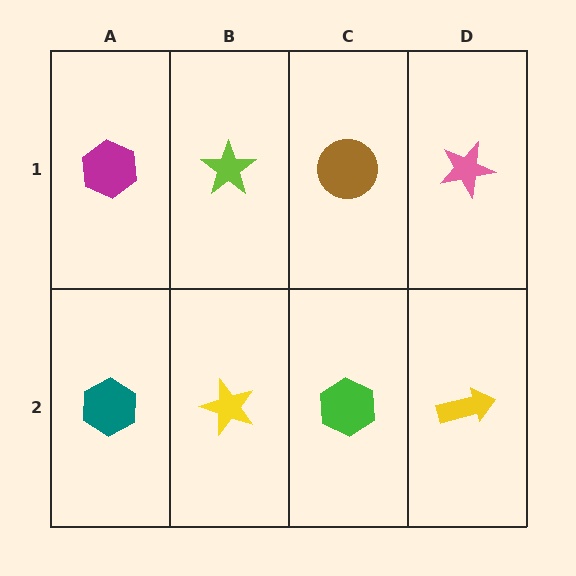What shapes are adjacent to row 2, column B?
A lime star (row 1, column B), a teal hexagon (row 2, column A), a green hexagon (row 2, column C).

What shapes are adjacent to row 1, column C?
A green hexagon (row 2, column C), a lime star (row 1, column B), a pink star (row 1, column D).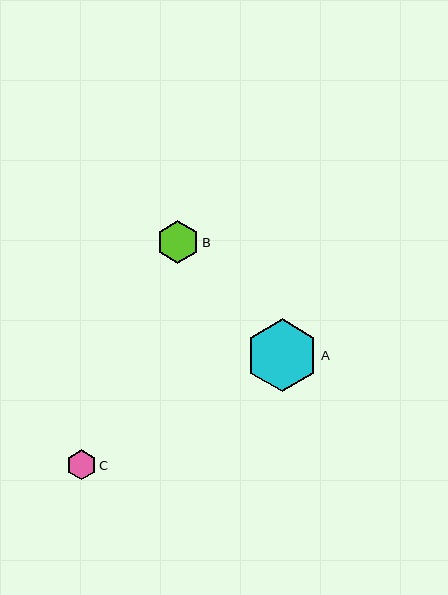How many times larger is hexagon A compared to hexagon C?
Hexagon A is approximately 2.4 times the size of hexagon C.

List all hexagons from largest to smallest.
From largest to smallest: A, B, C.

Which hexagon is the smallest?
Hexagon C is the smallest with a size of approximately 30 pixels.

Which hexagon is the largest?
Hexagon A is the largest with a size of approximately 73 pixels.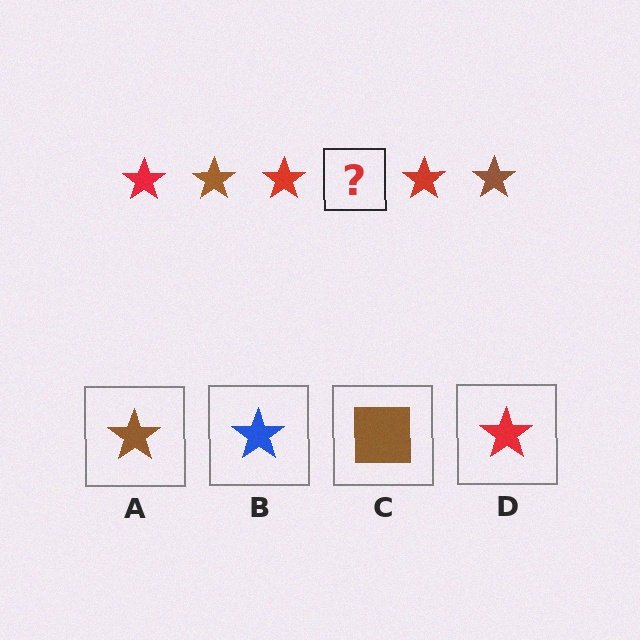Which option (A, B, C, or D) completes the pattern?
A.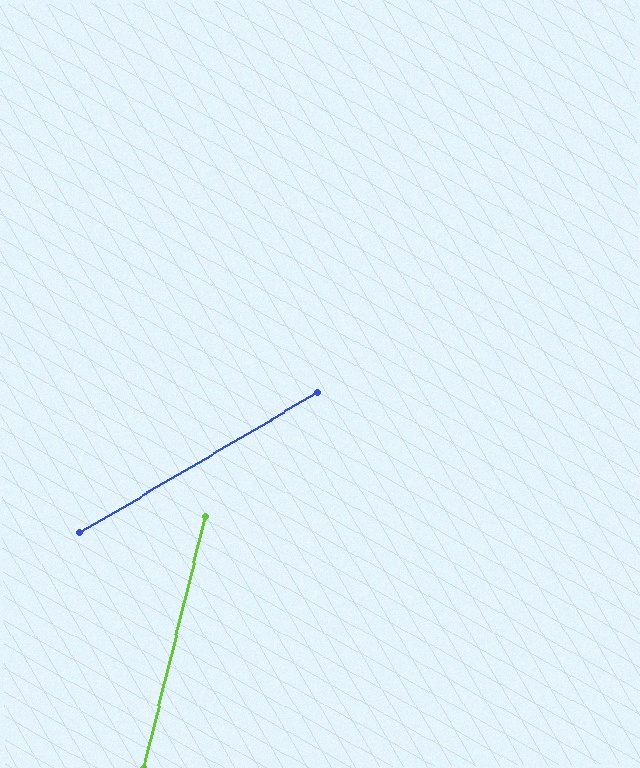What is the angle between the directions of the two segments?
Approximately 46 degrees.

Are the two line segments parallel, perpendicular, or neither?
Neither parallel nor perpendicular — they differ by about 46°.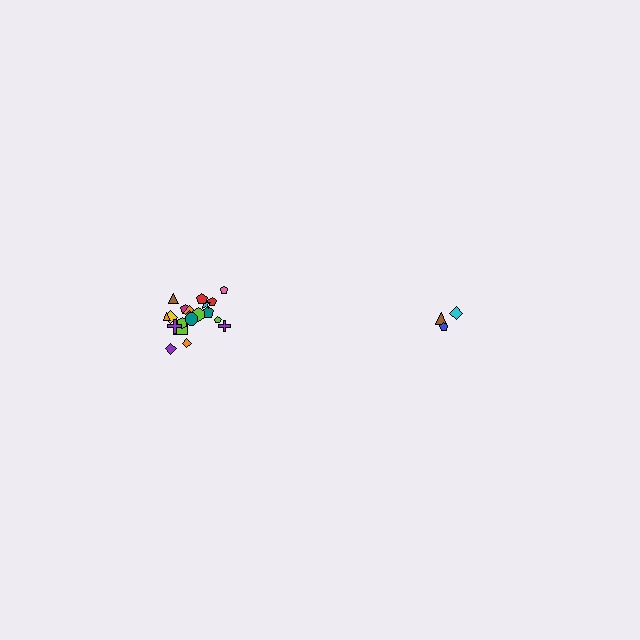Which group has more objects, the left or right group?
The left group.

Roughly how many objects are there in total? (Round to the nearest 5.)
Roughly 25 objects in total.